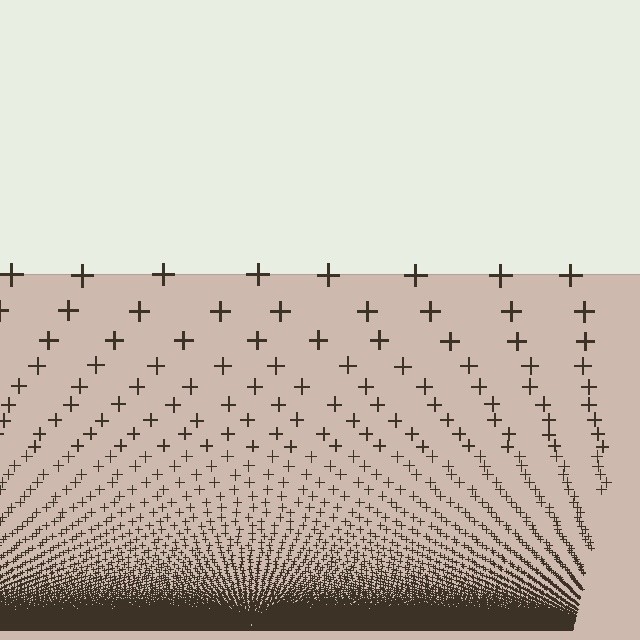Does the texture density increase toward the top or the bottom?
Density increases toward the bottom.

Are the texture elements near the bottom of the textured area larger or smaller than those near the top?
Smaller. The gradient is inverted — elements near the bottom are smaller and denser.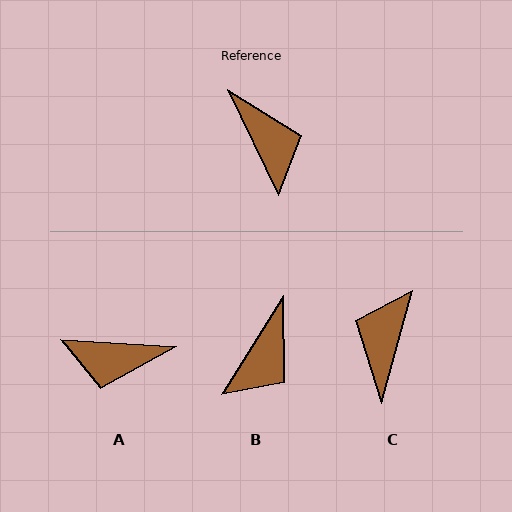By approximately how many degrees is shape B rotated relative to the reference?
Approximately 58 degrees clockwise.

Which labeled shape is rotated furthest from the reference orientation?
C, about 138 degrees away.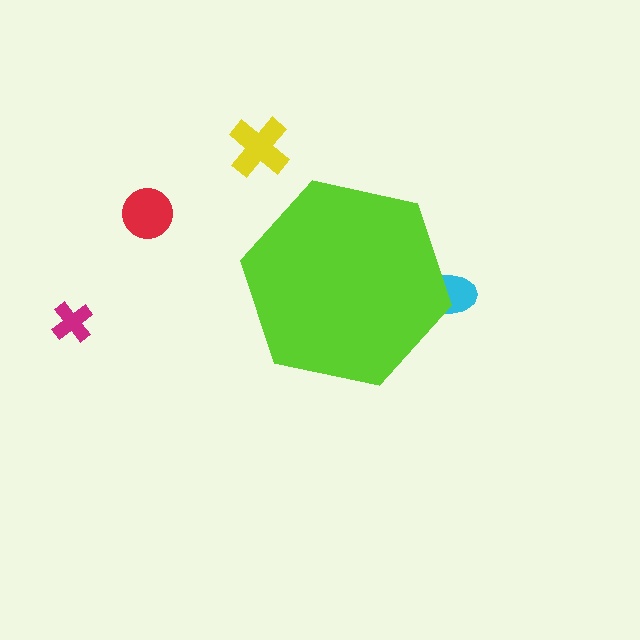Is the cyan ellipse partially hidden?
Yes, the cyan ellipse is partially hidden behind the lime hexagon.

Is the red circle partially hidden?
No, the red circle is fully visible.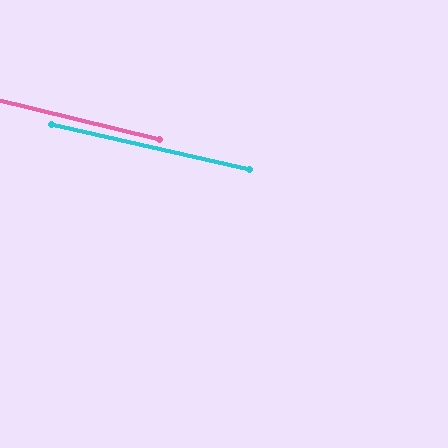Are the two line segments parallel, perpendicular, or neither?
Parallel — their directions differ by only 0.7°.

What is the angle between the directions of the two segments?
Approximately 1 degree.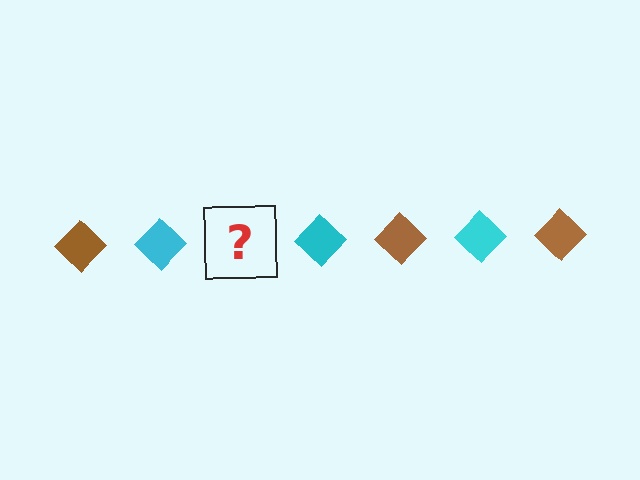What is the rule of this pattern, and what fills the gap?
The rule is that the pattern cycles through brown, cyan diamonds. The gap should be filled with a brown diamond.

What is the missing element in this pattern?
The missing element is a brown diamond.